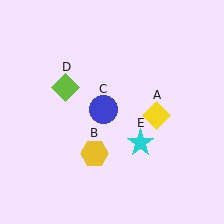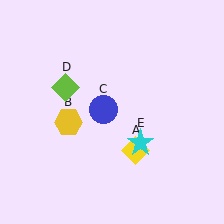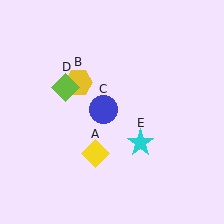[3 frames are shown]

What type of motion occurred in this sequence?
The yellow diamond (object A), yellow hexagon (object B) rotated clockwise around the center of the scene.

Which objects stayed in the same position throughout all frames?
Blue circle (object C) and lime diamond (object D) and cyan star (object E) remained stationary.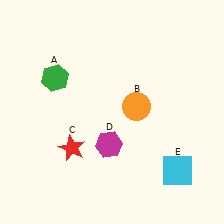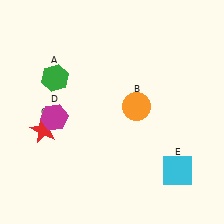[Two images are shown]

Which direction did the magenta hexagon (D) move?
The magenta hexagon (D) moved left.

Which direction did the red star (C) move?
The red star (C) moved left.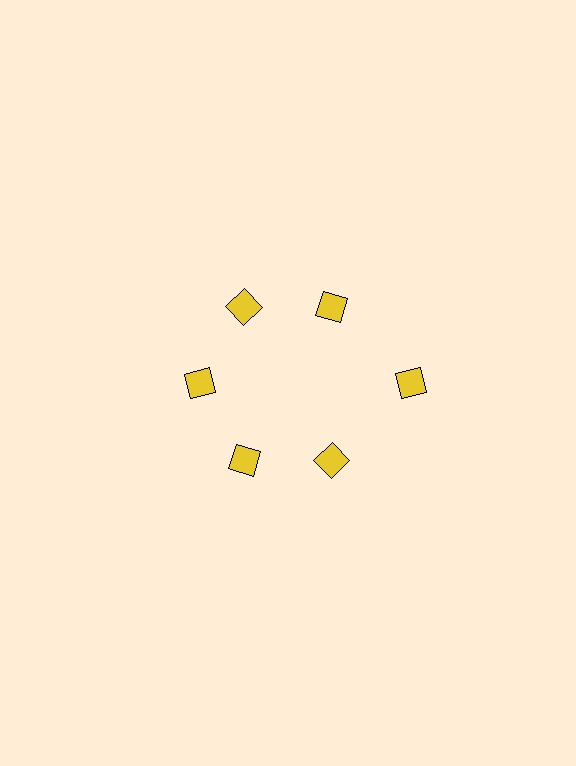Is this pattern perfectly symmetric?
No. The 6 yellow diamonds are arranged in a ring, but one element near the 3 o'clock position is pushed outward from the center, breaking the 6-fold rotational symmetry.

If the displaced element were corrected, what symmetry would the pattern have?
It would have 6-fold rotational symmetry — the pattern would map onto itself every 60 degrees.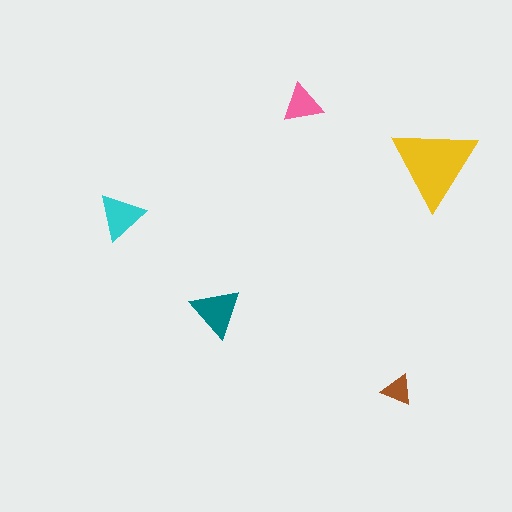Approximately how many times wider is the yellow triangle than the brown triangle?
About 3 times wider.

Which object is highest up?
The pink triangle is topmost.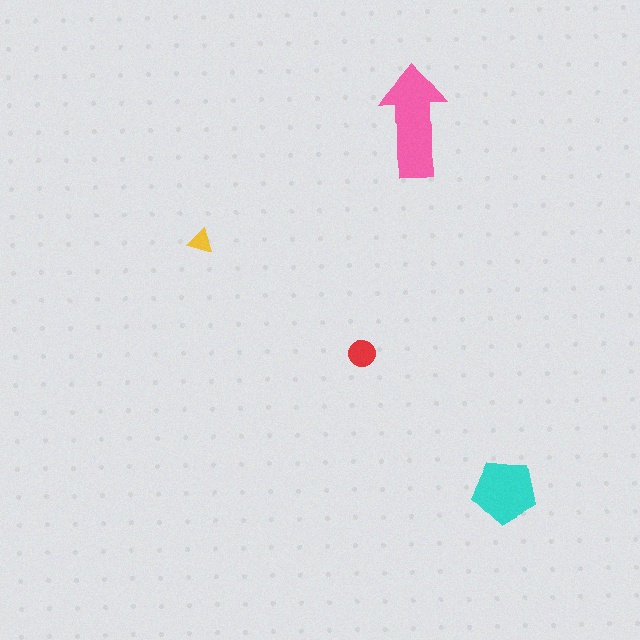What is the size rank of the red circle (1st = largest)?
3rd.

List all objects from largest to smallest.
The pink arrow, the cyan pentagon, the red circle, the yellow triangle.